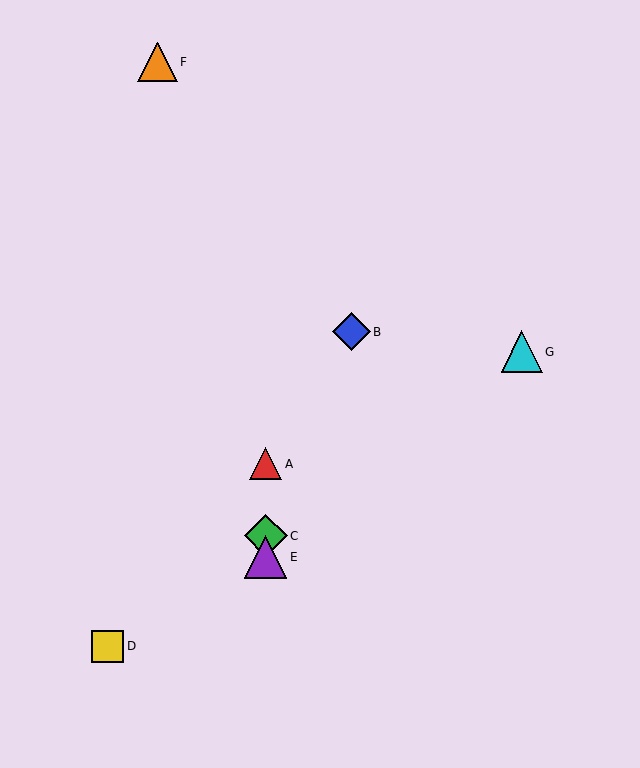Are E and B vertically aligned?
No, E is at x≈266 and B is at x≈351.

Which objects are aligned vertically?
Objects A, C, E are aligned vertically.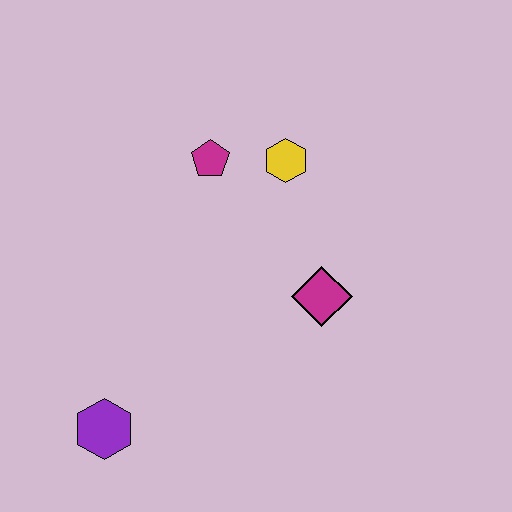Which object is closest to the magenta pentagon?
The yellow hexagon is closest to the magenta pentagon.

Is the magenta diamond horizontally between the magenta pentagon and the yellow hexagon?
No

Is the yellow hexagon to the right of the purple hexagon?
Yes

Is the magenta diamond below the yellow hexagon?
Yes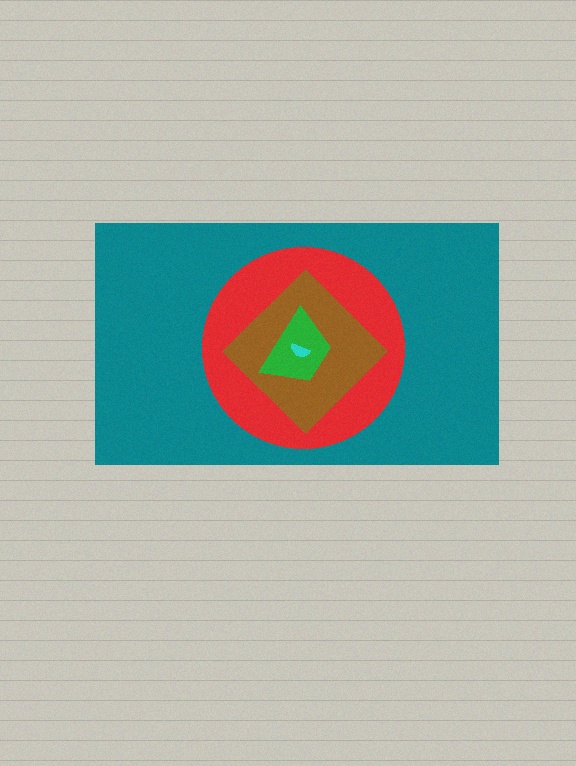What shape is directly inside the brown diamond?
The green trapezoid.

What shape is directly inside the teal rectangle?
The red circle.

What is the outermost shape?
The teal rectangle.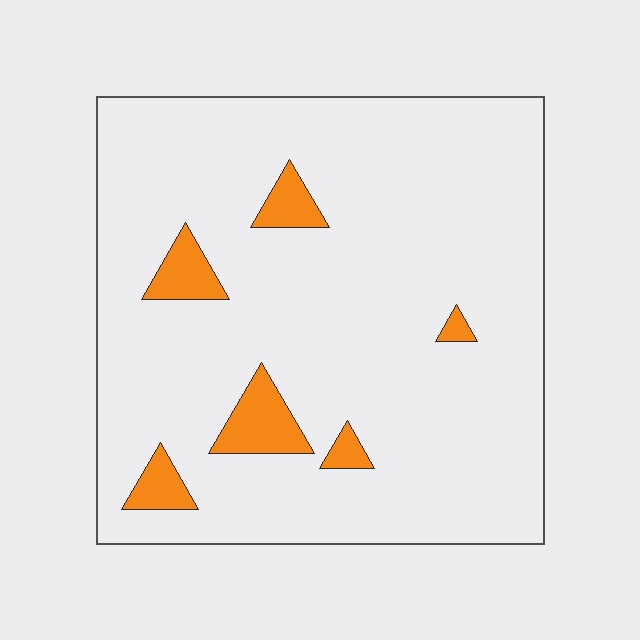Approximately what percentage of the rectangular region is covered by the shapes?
Approximately 10%.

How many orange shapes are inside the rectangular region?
6.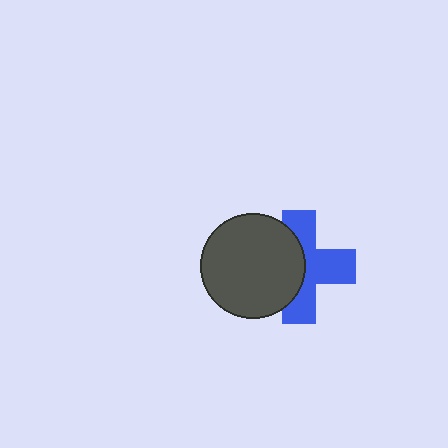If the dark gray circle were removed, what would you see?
You would see the complete blue cross.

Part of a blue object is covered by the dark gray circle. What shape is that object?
It is a cross.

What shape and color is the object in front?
The object in front is a dark gray circle.